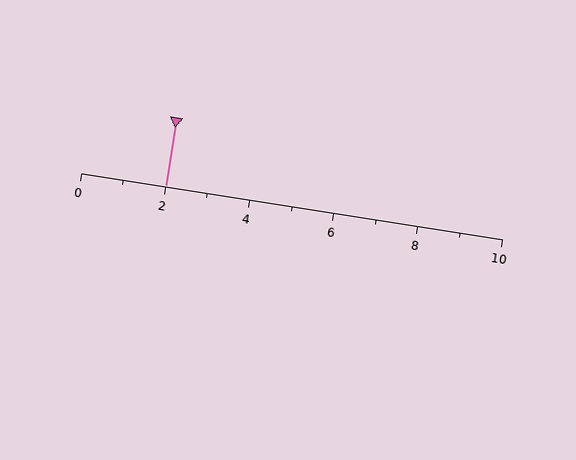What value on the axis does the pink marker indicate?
The marker indicates approximately 2.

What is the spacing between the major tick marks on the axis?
The major ticks are spaced 2 apart.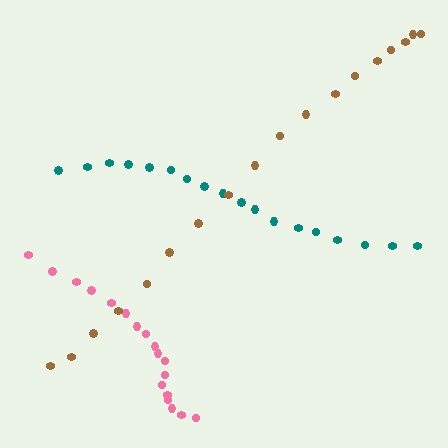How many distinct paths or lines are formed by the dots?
There are 3 distinct paths.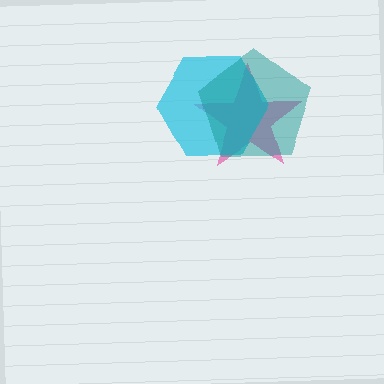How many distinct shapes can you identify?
There are 3 distinct shapes: a pink star, a cyan hexagon, a teal pentagon.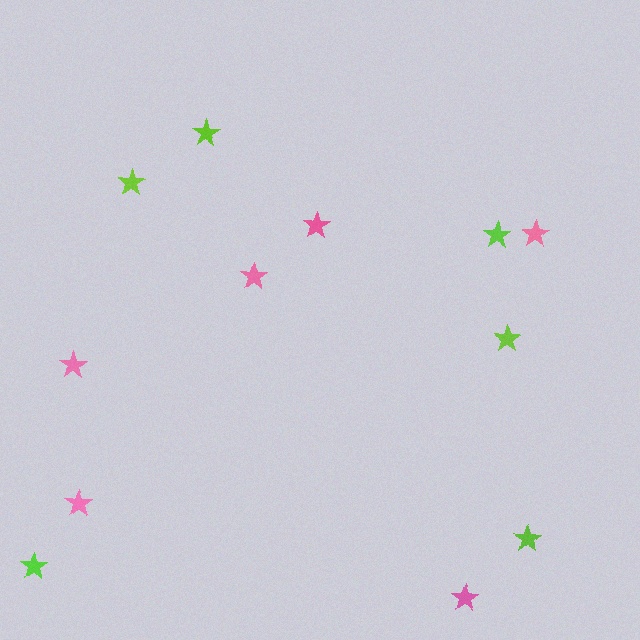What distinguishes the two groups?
There are 2 groups: one group of lime stars (6) and one group of pink stars (6).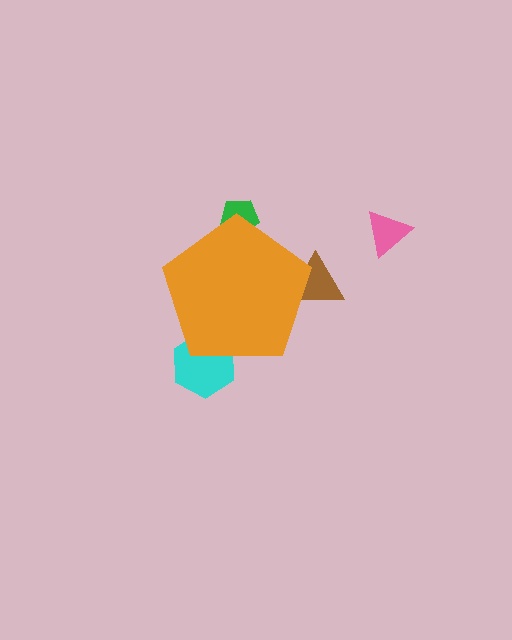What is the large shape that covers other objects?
An orange pentagon.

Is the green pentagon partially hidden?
Yes, the green pentagon is partially hidden behind the orange pentagon.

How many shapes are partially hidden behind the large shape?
3 shapes are partially hidden.